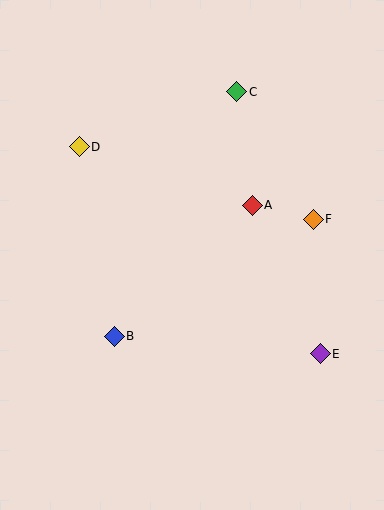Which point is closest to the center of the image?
Point A at (252, 205) is closest to the center.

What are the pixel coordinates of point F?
Point F is at (313, 219).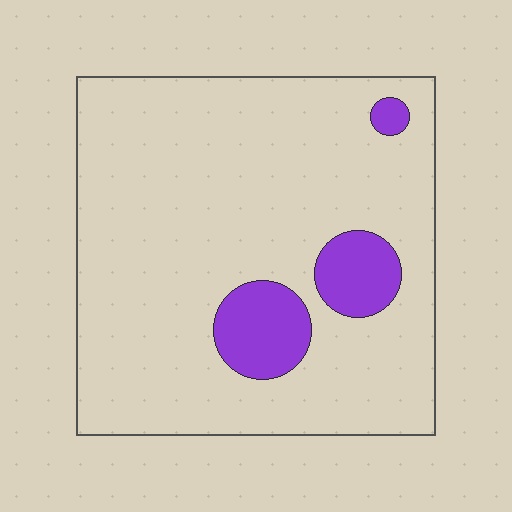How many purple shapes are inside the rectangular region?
3.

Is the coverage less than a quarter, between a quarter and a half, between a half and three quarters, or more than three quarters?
Less than a quarter.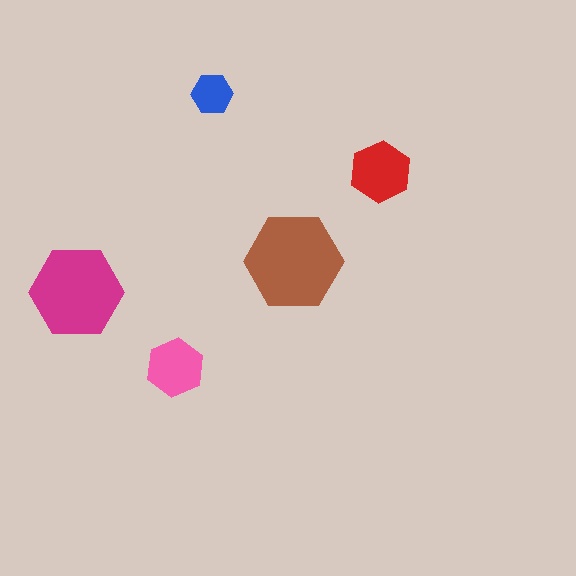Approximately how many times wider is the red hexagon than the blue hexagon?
About 1.5 times wider.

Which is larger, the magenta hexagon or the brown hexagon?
The brown one.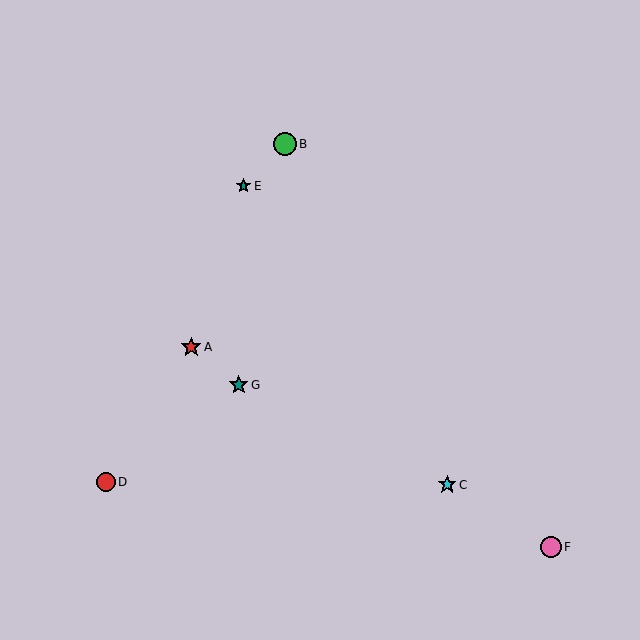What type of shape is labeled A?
Shape A is a red star.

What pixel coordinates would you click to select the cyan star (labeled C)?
Click at (447, 485) to select the cyan star C.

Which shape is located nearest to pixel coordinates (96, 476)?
The red circle (labeled D) at (106, 482) is nearest to that location.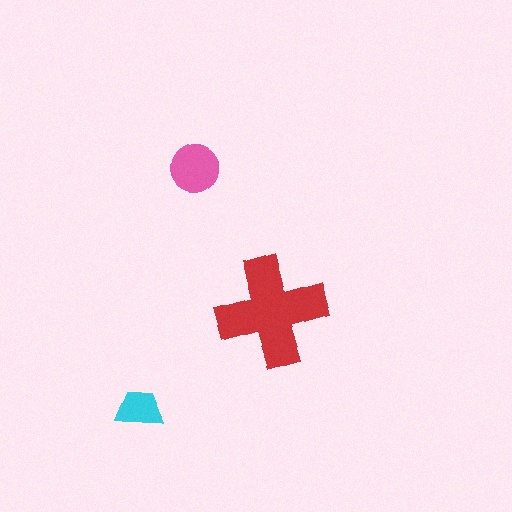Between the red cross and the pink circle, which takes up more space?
The red cross.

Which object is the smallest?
The cyan trapezoid.